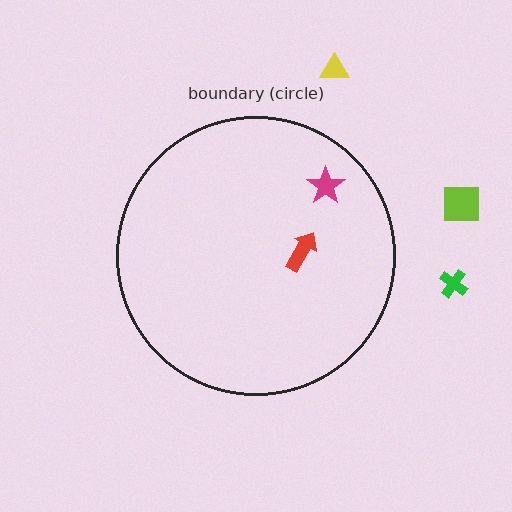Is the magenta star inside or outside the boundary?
Inside.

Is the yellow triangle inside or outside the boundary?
Outside.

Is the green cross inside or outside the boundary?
Outside.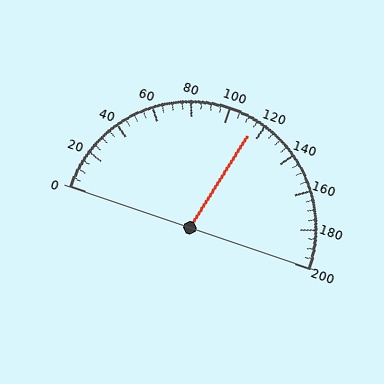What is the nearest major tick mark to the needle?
The nearest major tick mark is 120.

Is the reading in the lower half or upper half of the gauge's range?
The reading is in the upper half of the range (0 to 200).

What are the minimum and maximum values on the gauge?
The gauge ranges from 0 to 200.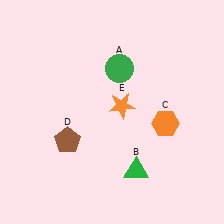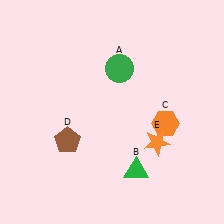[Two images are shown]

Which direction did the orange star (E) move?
The orange star (E) moved down.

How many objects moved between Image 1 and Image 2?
1 object moved between the two images.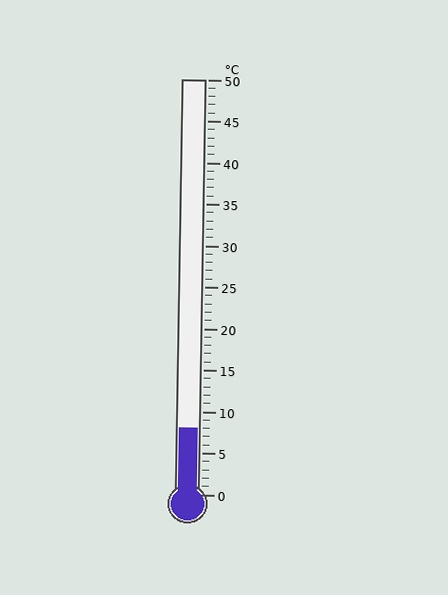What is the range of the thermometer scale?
The thermometer scale ranges from 0°C to 50°C.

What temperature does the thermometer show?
The thermometer shows approximately 8°C.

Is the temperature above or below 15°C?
The temperature is below 15°C.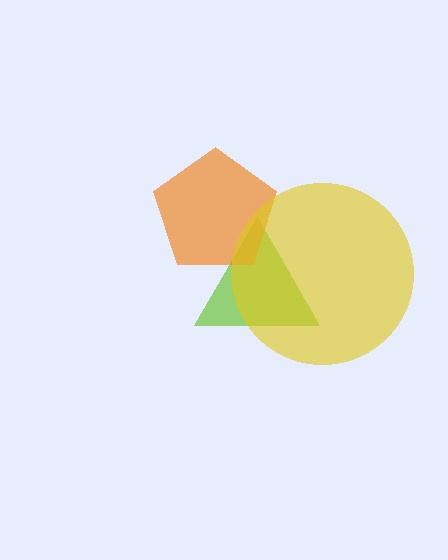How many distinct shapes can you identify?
There are 3 distinct shapes: a lime triangle, an orange pentagon, a yellow circle.